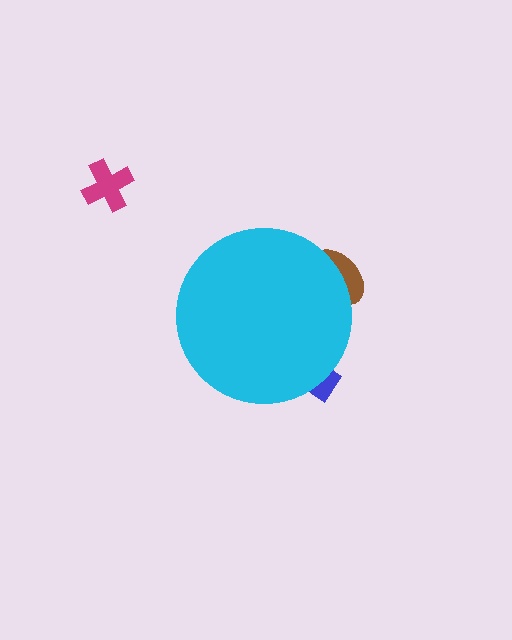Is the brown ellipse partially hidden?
Yes, the brown ellipse is partially hidden behind the cyan circle.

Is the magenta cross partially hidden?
No, the magenta cross is fully visible.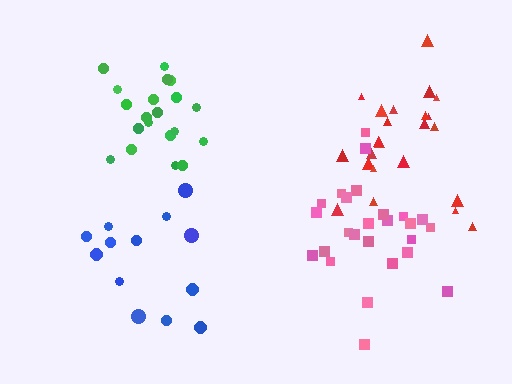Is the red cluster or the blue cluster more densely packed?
Red.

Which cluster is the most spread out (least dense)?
Blue.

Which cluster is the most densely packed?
Green.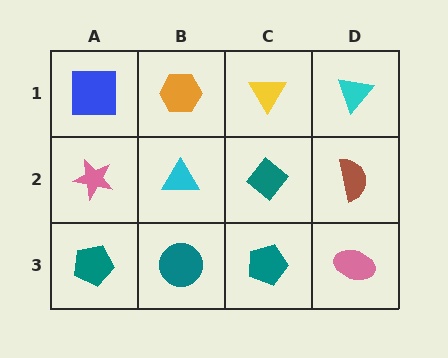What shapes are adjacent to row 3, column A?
A pink star (row 2, column A), a teal circle (row 3, column B).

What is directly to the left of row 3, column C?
A teal circle.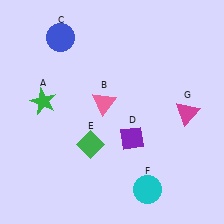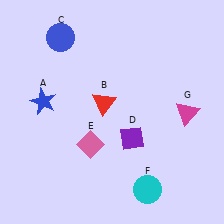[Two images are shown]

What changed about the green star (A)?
In Image 1, A is green. In Image 2, it changed to blue.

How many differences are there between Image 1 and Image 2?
There are 3 differences between the two images.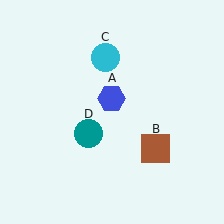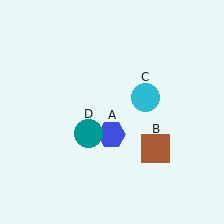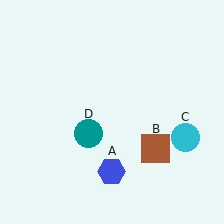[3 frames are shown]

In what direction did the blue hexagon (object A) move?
The blue hexagon (object A) moved down.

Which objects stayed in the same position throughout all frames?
Brown square (object B) and teal circle (object D) remained stationary.